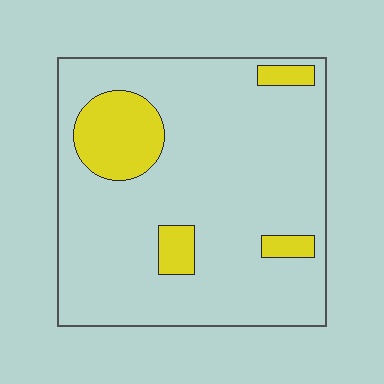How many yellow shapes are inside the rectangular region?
4.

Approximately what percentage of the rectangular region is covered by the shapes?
Approximately 15%.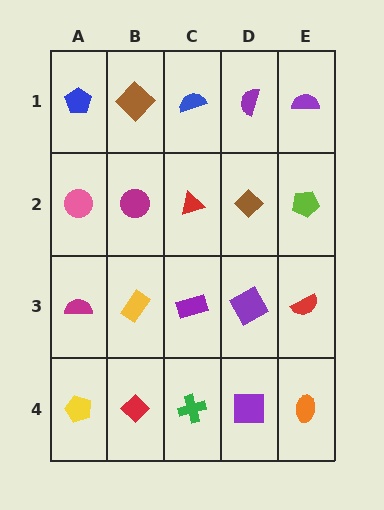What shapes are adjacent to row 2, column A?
A blue pentagon (row 1, column A), a magenta semicircle (row 3, column A), a magenta circle (row 2, column B).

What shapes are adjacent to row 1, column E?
A lime pentagon (row 2, column E), a purple semicircle (row 1, column D).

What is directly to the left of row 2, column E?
A brown diamond.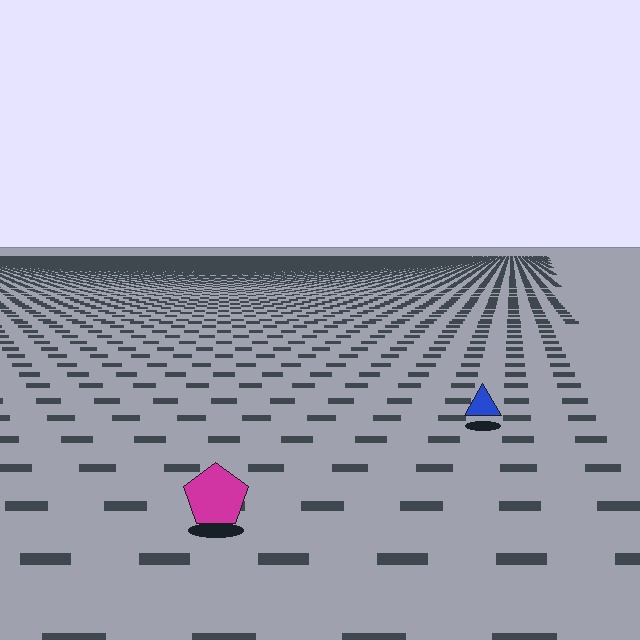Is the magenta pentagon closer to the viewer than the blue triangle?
Yes. The magenta pentagon is closer — you can tell from the texture gradient: the ground texture is coarser near it.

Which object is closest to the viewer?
The magenta pentagon is closest. The texture marks near it are larger and more spread out.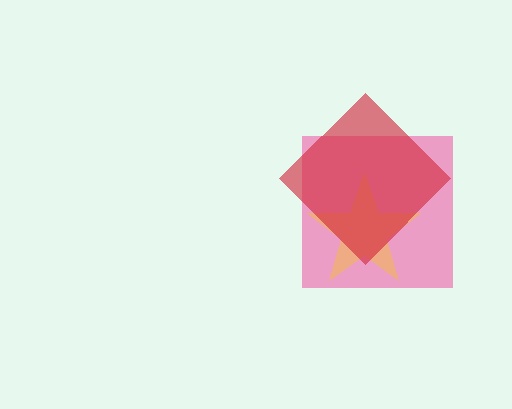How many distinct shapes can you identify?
There are 3 distinct shapes: a pink square, a yellow star, a red diamond.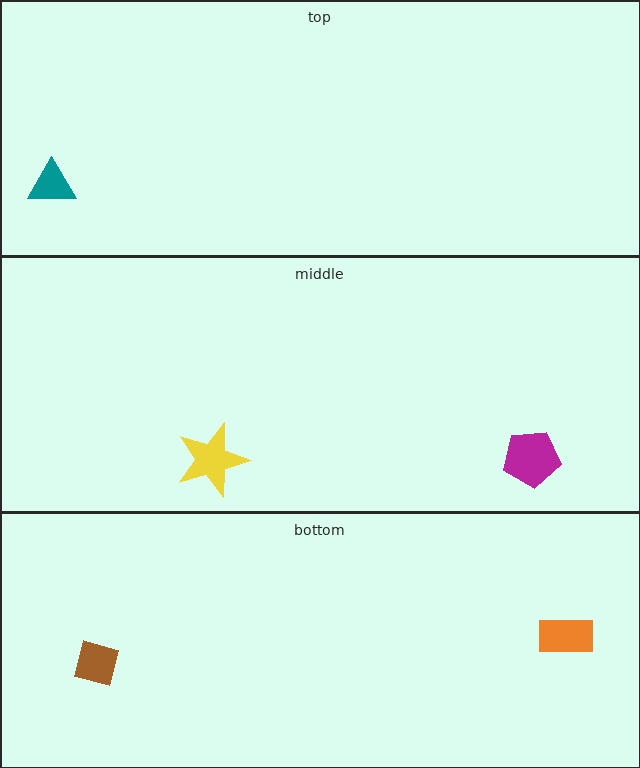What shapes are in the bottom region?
The brown square, the orange rectangle.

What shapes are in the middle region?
The yellow star, the magenta pentagon.